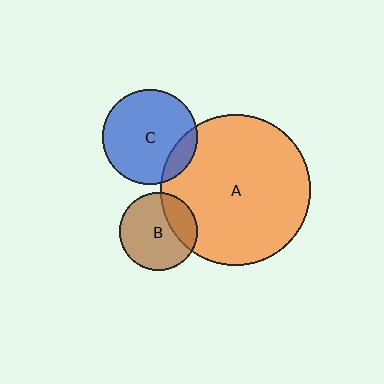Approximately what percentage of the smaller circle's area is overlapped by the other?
Approximately 25%.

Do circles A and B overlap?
Yes.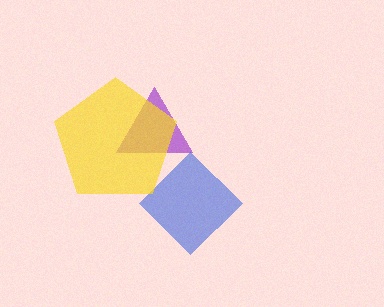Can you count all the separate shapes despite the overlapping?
Yes, there are 3 separate shapes.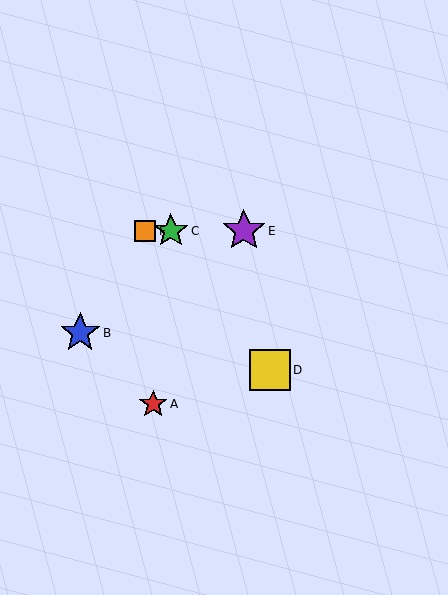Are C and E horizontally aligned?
Yes, both are at y≈231.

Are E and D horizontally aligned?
No, E is at y≈231 and D is at y≈370.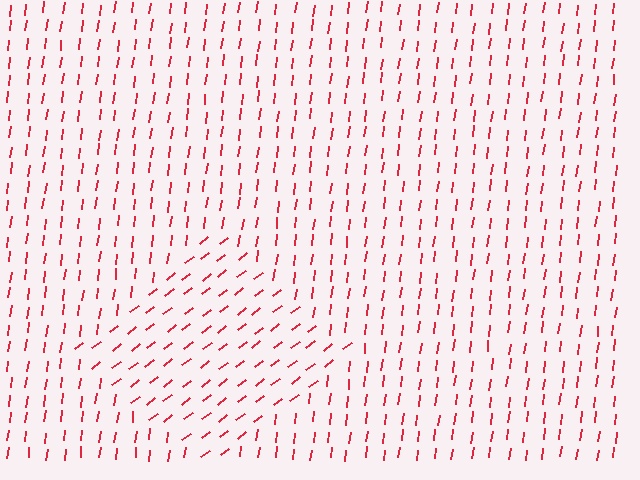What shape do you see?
I see a diamond.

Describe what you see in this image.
The image is filled with small red line segments. A diamond region in the image has lines oriented differently from the surrounding lines, creating a visible texture boundary.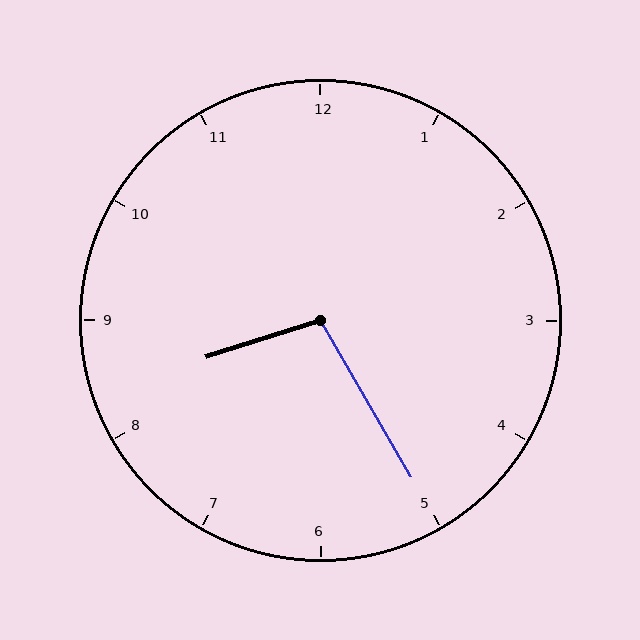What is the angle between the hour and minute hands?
Approximately 102 degrees.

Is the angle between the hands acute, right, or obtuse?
It is obtuse.